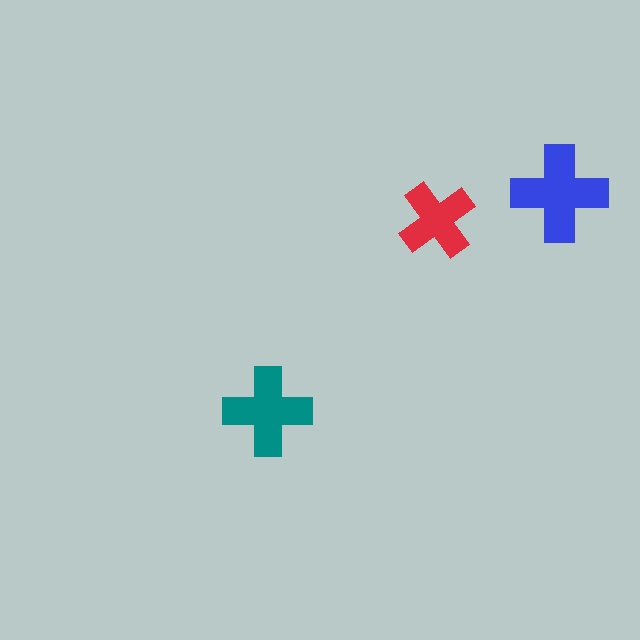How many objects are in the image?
There are 3 objects in the image.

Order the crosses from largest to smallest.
the blue one, the teal one, the red one.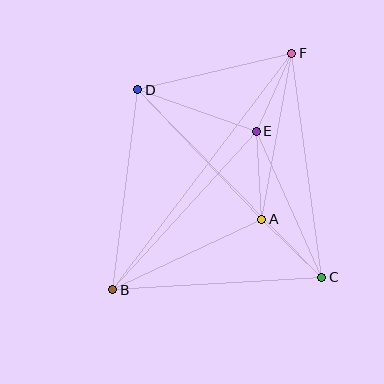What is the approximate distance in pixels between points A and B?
The distance between A and B is approximately 165 pixels.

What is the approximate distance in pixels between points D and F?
The distance between D and F is approximately 158 pixels.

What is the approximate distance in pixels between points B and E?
The distance between B and E is approximately 214 pixels.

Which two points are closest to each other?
Points A and C are closest to each other.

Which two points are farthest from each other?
Points B and F are farthest from each other.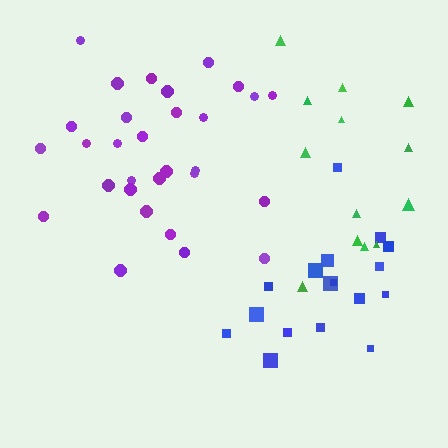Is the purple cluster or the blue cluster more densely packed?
Purple.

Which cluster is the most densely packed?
Purple.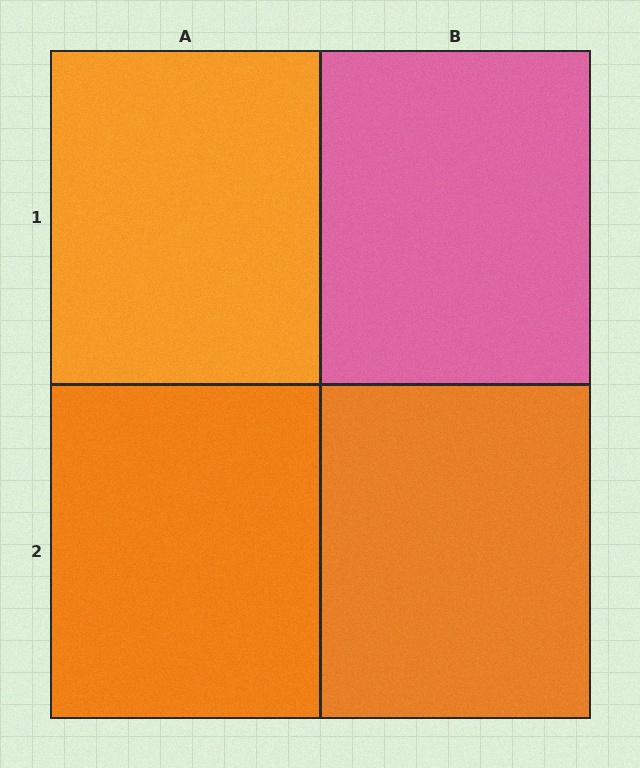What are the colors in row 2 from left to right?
Orange, orange.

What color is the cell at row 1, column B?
Pink.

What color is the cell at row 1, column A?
Orange.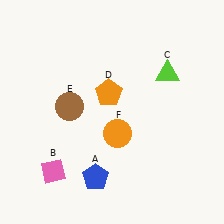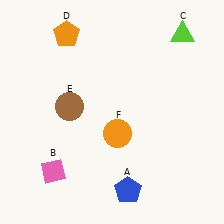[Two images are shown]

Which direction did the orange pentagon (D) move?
The orange pentagon (D) moved up.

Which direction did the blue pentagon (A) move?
The blue pentagon (A) moved right.